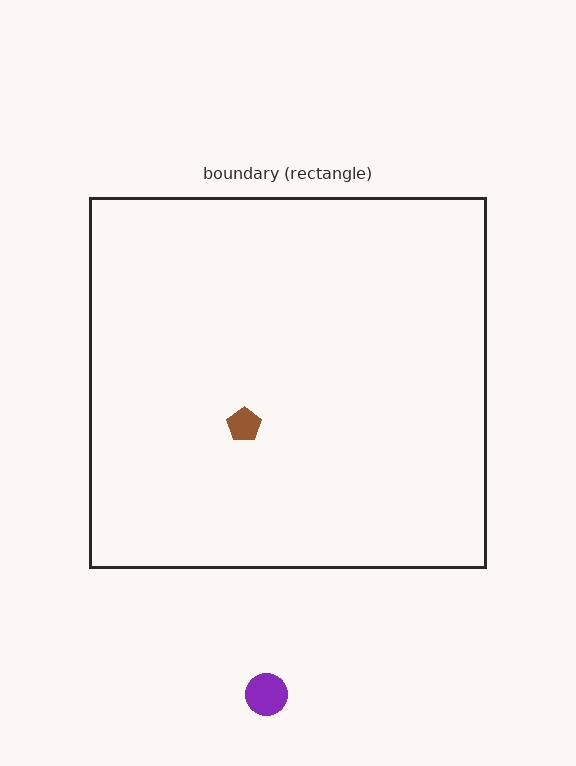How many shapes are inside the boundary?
1 inside, 1 outside.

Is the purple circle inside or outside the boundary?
Outside.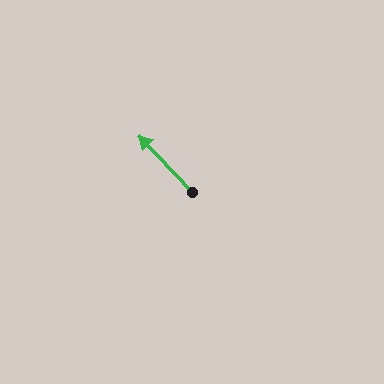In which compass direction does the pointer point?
Northwest.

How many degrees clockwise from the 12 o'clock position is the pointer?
Approximately 317 degrees.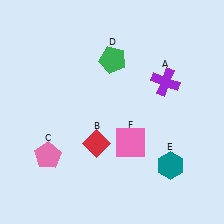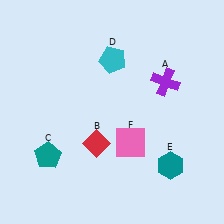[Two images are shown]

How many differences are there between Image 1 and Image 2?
There are 2 differences between the two images.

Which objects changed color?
C changed from pink to teal. D changed from green to cyan.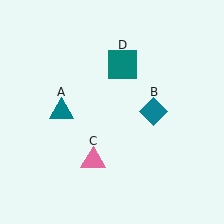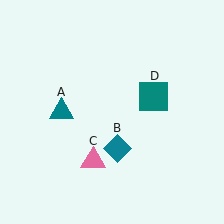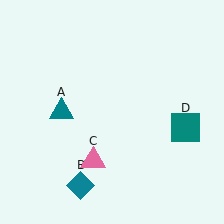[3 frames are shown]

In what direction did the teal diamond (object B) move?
The teal diamond (object B) moved down and to the left.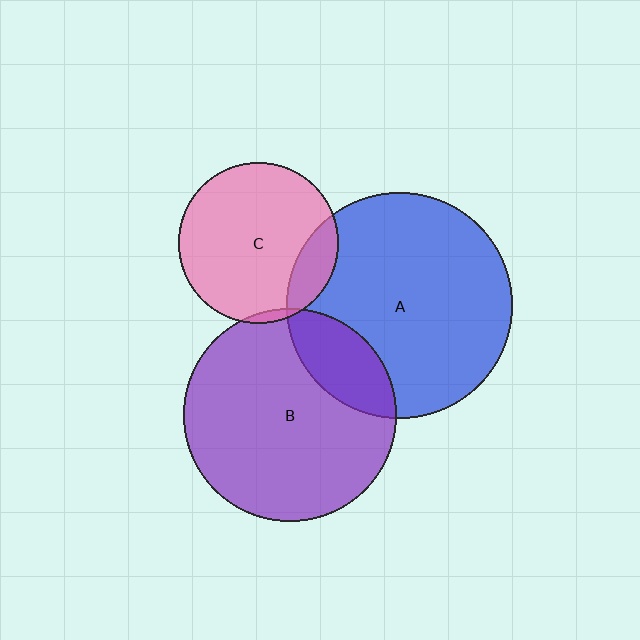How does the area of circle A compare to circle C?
Approximately 2.0 times.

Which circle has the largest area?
Circle A (blue).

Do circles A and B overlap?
Yes.